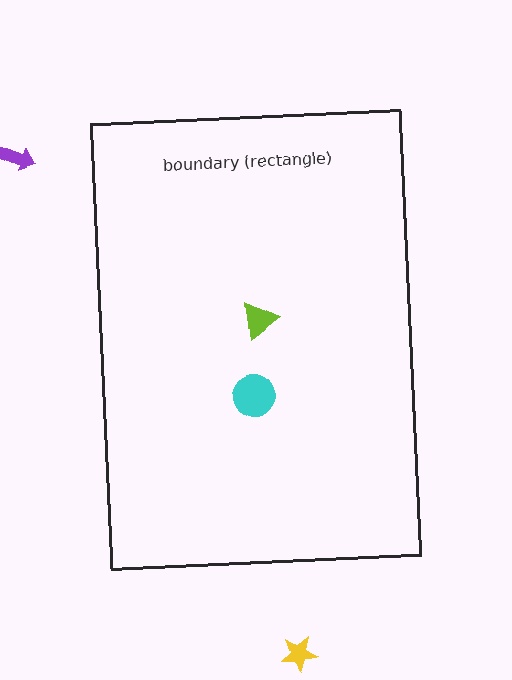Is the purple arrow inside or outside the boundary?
Outside.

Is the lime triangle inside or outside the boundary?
Inside.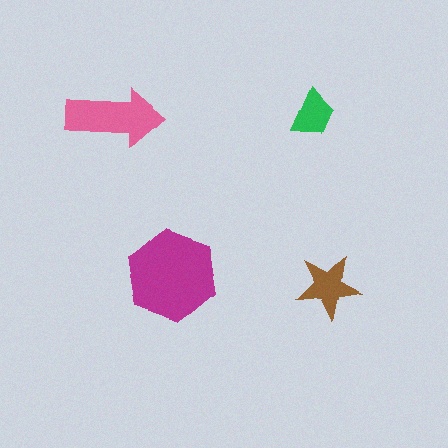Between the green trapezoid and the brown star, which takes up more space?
The brown star.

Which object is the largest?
The magenta hexagon.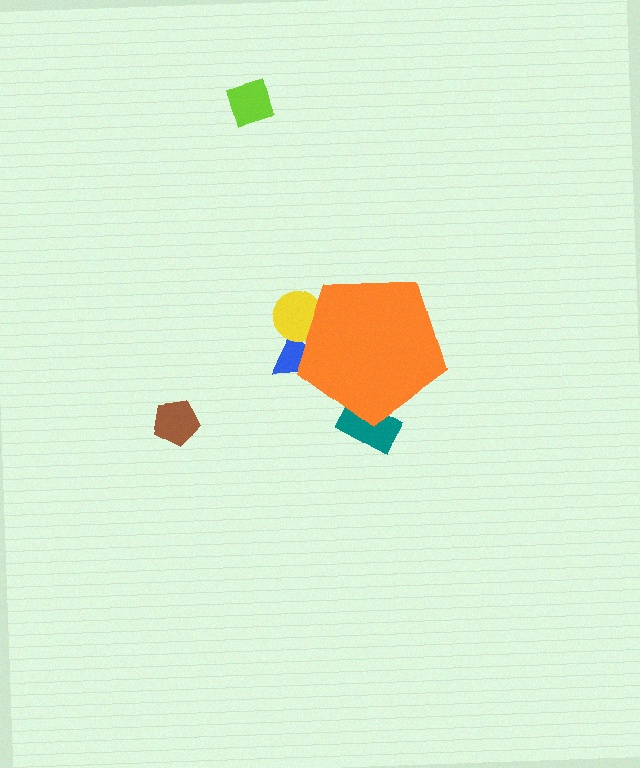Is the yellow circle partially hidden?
Yes, the yellow circle is partially hidden behind the orange pentagon.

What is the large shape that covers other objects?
An orange pentagon.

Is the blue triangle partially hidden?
Yes, the blue triangle is partially hidden behind the orange pentagon.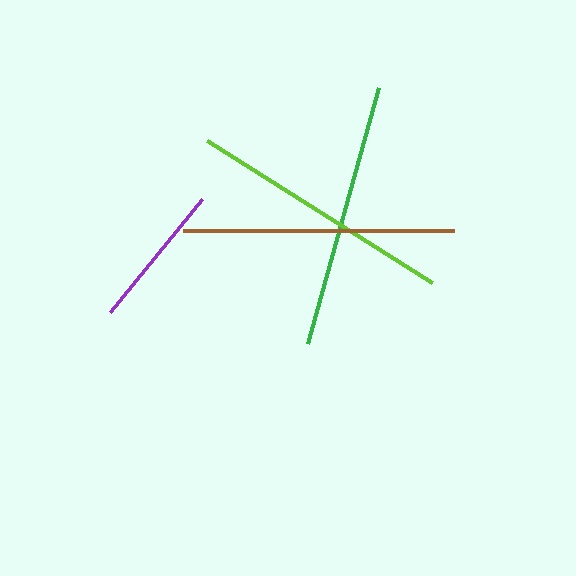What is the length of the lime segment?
The lime segment is approximately 266 pixels long.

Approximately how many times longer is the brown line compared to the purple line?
The brown line is approximately 1.9 times the length of the purple line.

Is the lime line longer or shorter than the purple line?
The lime line is longer than the purple line.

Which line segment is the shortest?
The purple line is the shortest at approximately 147 pixels.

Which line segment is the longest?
The brown line is the longest at approximately 271 pixels.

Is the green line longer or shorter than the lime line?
The lime line is longer than the green line.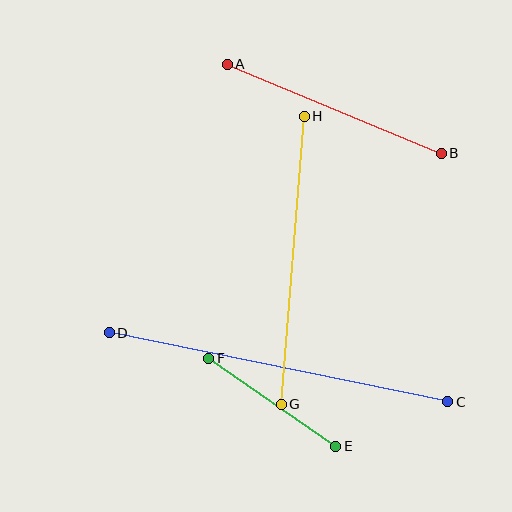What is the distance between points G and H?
The distance is approximately 289 pixels.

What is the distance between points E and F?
The distance is approximately 154 pixels.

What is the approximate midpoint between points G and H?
The midpoint is at approximately (293, 260) pixels.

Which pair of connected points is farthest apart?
Points C and D are farthest apart.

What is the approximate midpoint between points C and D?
The midpoint is at approximately (278, 367) pixels.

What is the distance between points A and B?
The distance is approximately 232 pixels.